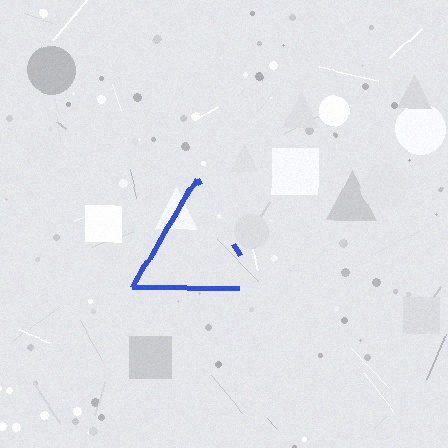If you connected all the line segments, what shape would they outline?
They would outline a triangle.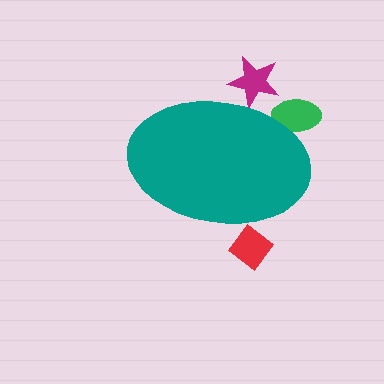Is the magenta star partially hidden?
Yes, the magenta star is partially hidden behind the teal ellipse.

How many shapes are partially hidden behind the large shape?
3 shapes are partially hidden.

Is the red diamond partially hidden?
Yes, the red diamond is partially hidden behind the teal ellipse.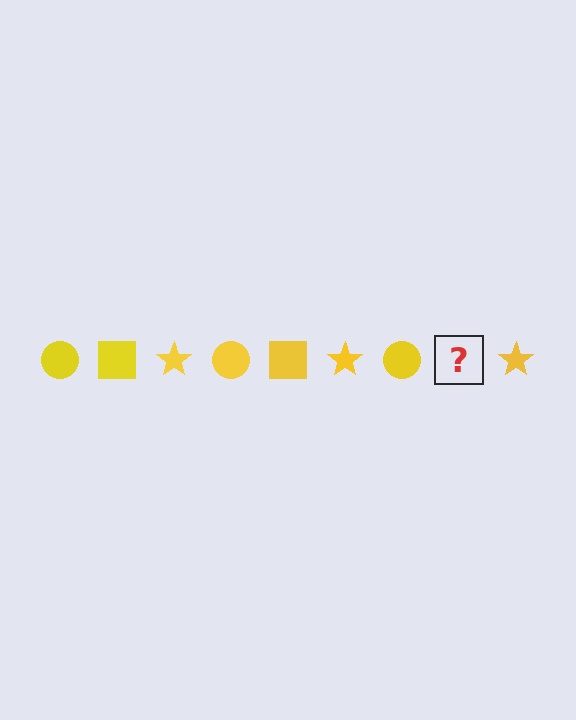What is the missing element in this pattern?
The missing element is a yellow square.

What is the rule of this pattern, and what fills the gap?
The rule is that the pattern cycles through circle, square, star shapes in yellow. The gap should be filled with a yellow square.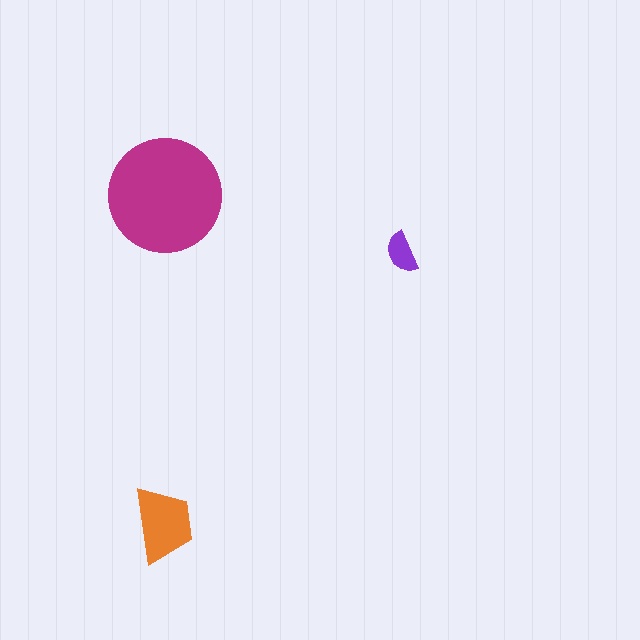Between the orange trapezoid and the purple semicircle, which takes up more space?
The orange trapezoid.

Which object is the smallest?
The purple semicircle.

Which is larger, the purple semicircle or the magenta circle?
The magenta circle.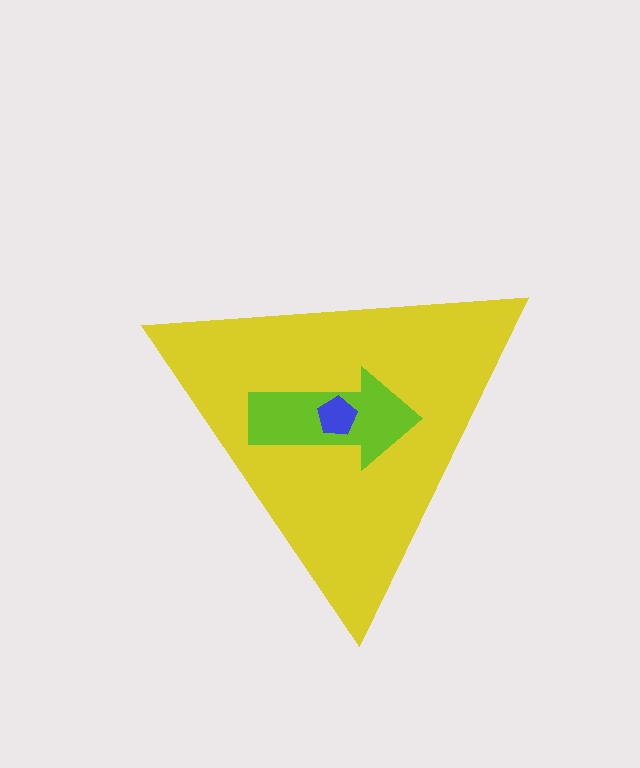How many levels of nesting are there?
3.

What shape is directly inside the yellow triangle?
The lime arrow.